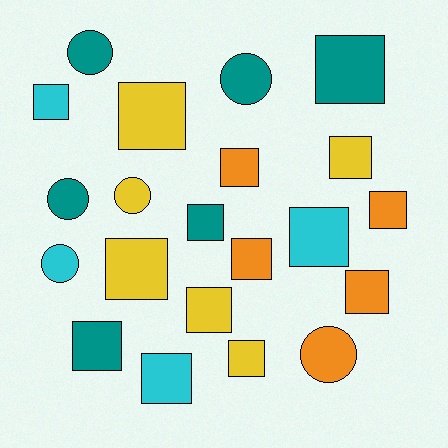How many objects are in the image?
There are 21 objects.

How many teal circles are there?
There are 3 teal circles.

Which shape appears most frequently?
Square, with 15 objects.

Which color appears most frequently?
Teal, with 6 objects.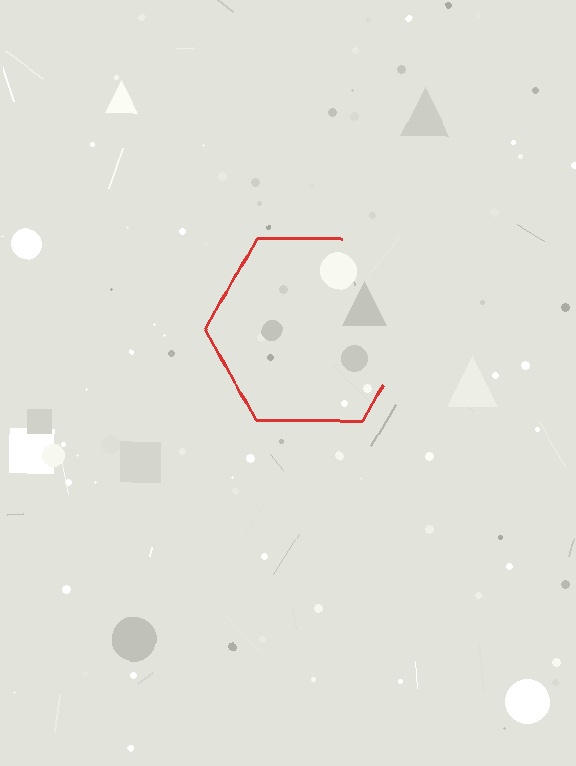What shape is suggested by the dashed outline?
The dashed outline suggests a hexagon.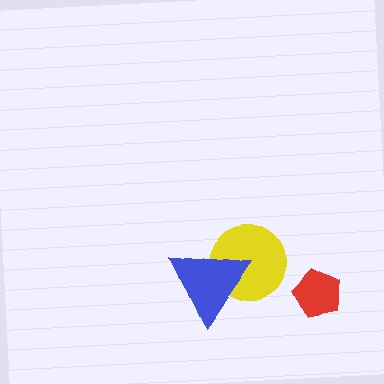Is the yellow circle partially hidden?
Yes, it is partially covered by another shape.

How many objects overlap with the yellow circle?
1 object overlaps with the yellow circle.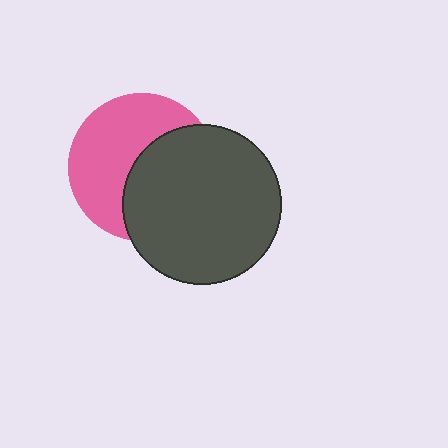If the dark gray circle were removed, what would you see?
You would see the complete pink circle.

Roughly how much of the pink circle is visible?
About half of it is visible (roughly 53%).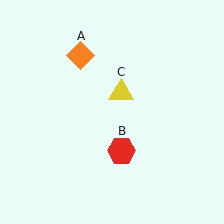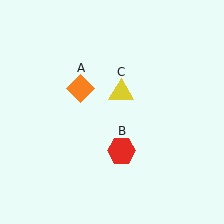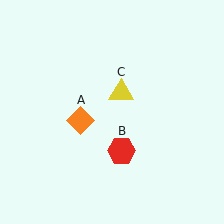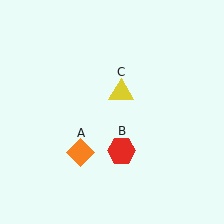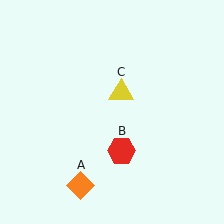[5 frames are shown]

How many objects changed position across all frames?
1 object changed position: orange diamond (object A).